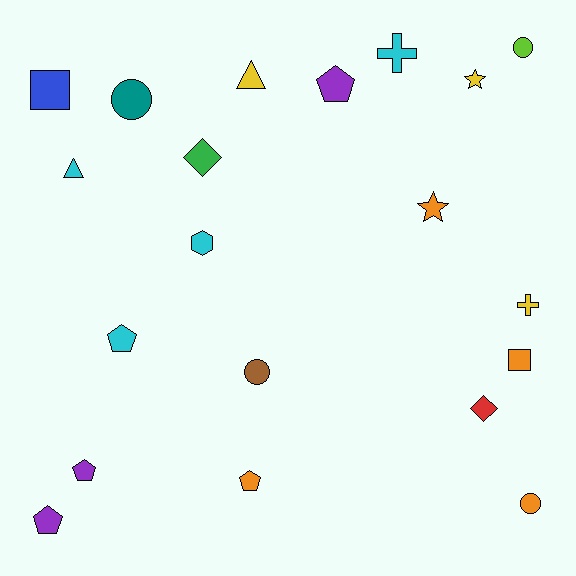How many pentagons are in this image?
There are 5 pentagons.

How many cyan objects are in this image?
There are 4 cyan objects.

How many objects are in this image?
There are 20 objects.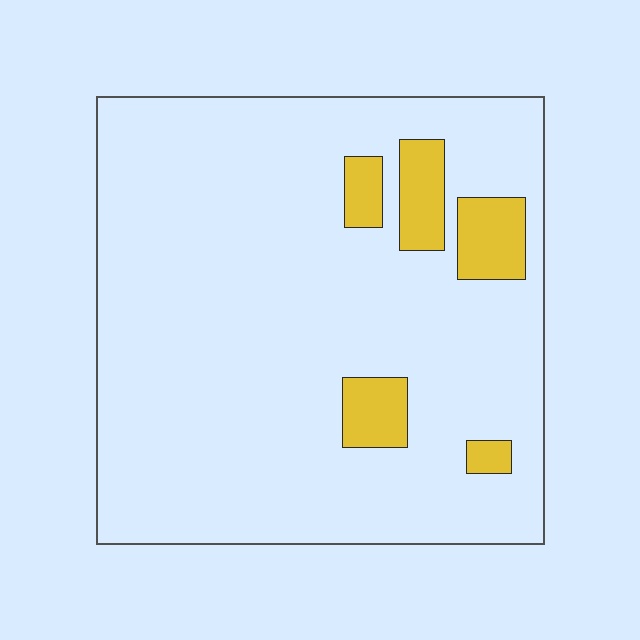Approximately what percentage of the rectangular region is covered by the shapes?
Approximately 10%.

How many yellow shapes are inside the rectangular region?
5.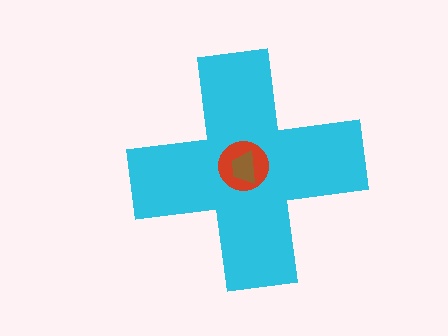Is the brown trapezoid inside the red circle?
Yes.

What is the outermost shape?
The cyan cross.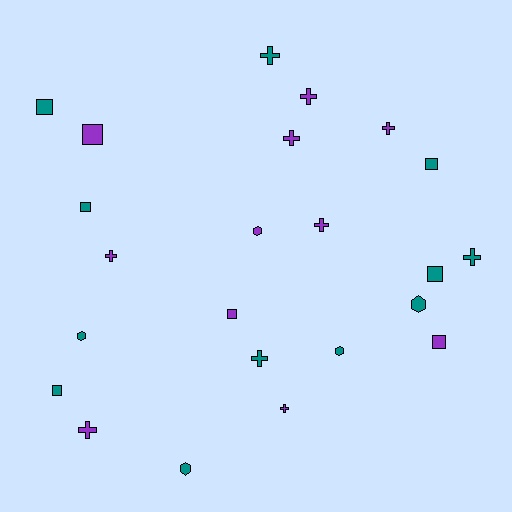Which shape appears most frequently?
Cross, with 10 objects.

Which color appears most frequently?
Teal, with 12 objects.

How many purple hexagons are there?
There is 1 purple hexagon.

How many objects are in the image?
There are 23 objects.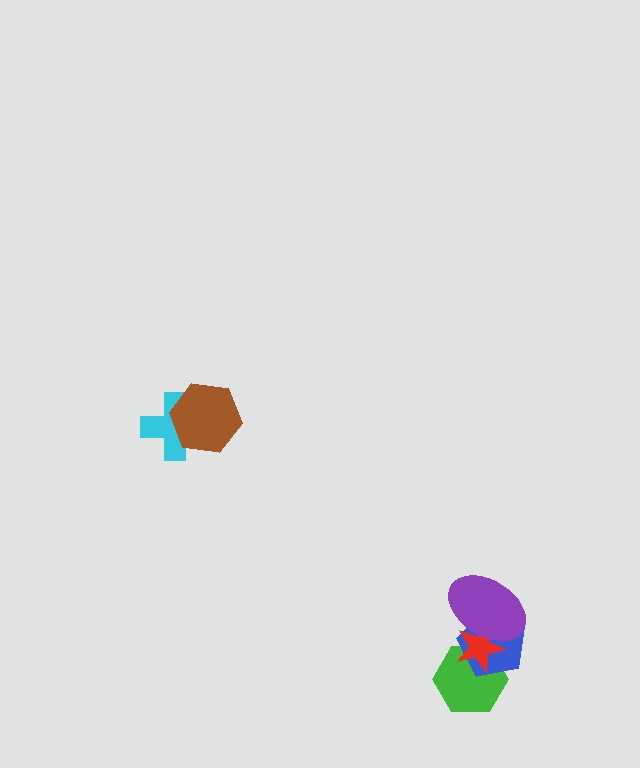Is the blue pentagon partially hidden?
Yes, it is partially covered by another shape.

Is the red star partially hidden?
Yes, it is partially covered by another shape.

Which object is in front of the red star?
The purple ellipse is in front of the red star.